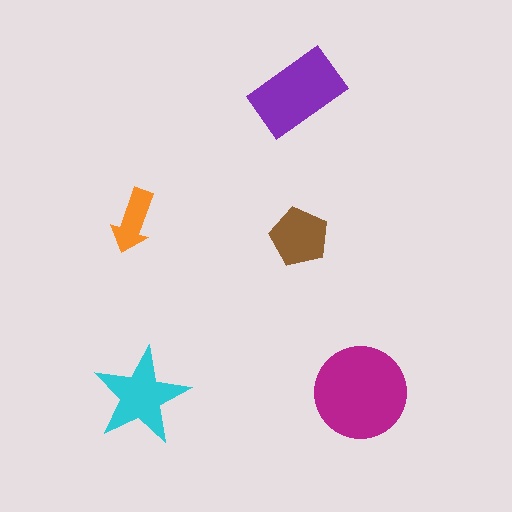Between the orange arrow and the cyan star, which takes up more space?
The cyan star.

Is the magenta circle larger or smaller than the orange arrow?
Larger.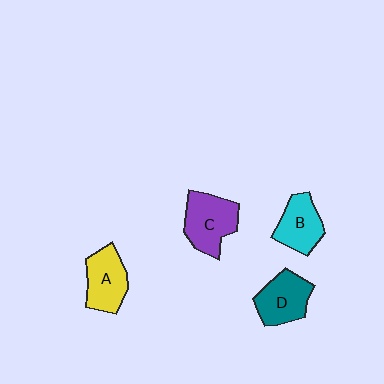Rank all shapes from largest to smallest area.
From largest to smallest: C (purple), D (teal), A (yellow), B (cyan).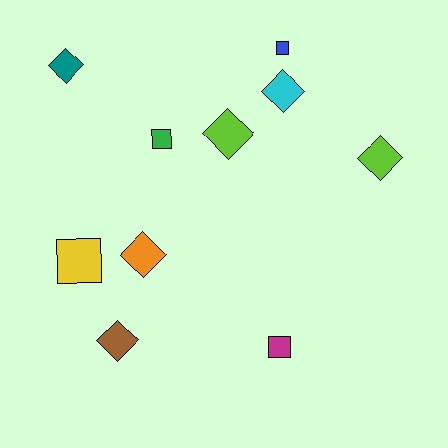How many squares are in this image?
There are 4 squares.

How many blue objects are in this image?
There is 1 blue object.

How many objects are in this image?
There are 10 objects.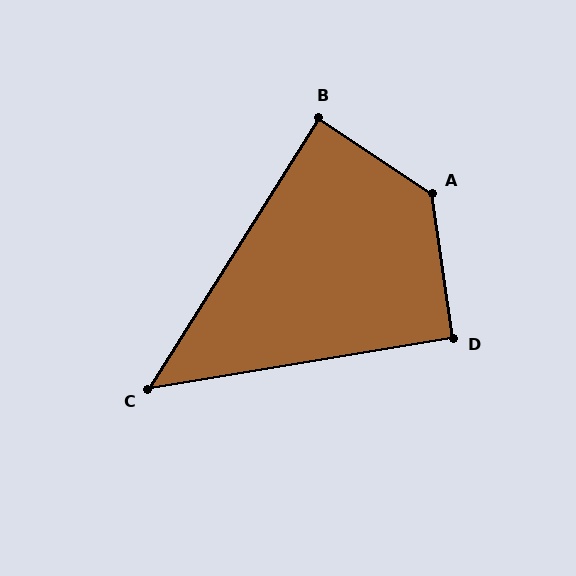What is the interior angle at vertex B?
Approximately 89 degrees (approximately right).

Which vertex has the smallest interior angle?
C, at approximately 48 degrees.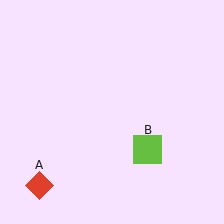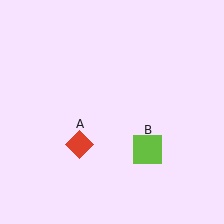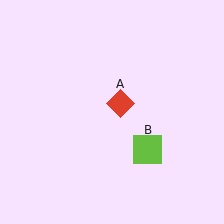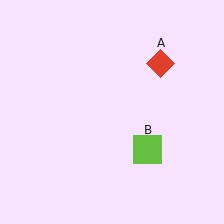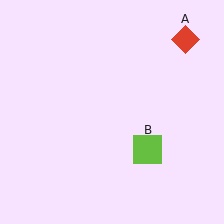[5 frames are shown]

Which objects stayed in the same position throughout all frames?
Lime square (object B) remained stationary.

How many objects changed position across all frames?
1 object changed position: red diamond (object A).